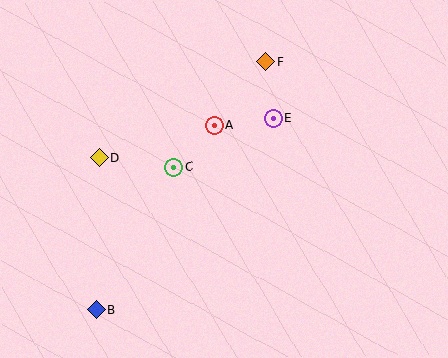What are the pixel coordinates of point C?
Point C is at (173, 167).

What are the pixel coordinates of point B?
Point B is at (96, 310).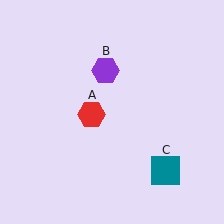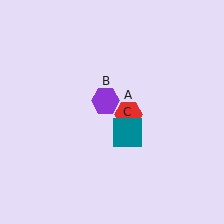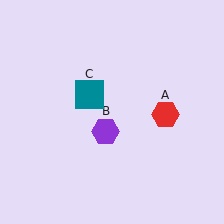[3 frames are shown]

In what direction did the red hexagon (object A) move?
The red hexagon (object A) moved right.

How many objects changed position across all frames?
3 objects changed position: red hexagon (object A), purple hexagon (object B), teal square (object C).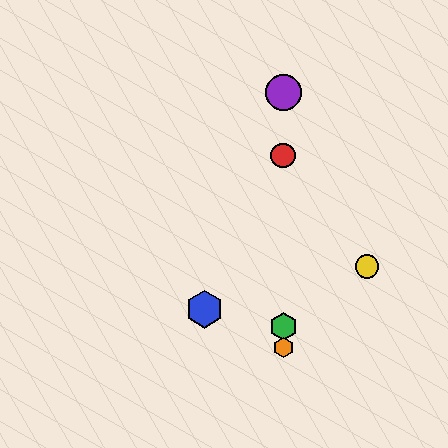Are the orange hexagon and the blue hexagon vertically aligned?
No, the orange hexagon is at x≈283 and the blue hexagon is at x≈205.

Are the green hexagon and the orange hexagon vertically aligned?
Yes, both are at x≈283.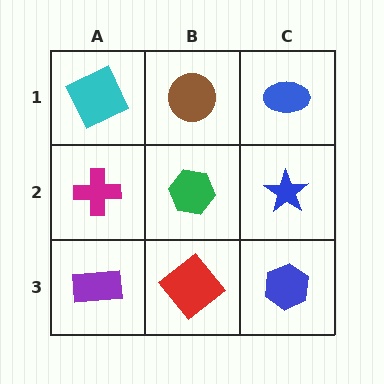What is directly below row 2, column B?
A red diamond.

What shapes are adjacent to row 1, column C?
A blue star (row 2, column C), a brown circle (row 1, column B).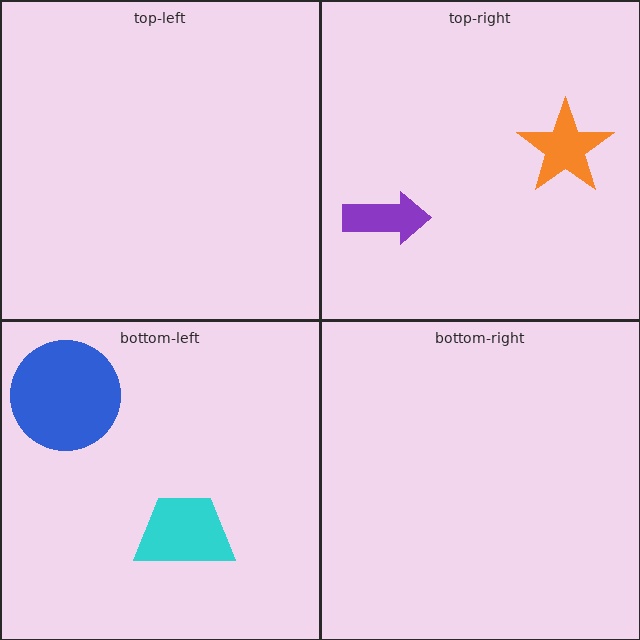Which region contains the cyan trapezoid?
The bottom-left region.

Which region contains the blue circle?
The bottom-left region.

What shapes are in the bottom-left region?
The blue circle, the cyan trapezoid.